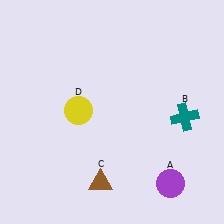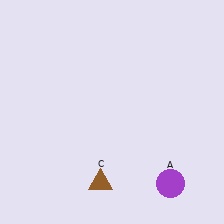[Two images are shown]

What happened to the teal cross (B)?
The teal cross (B) was removed in Image 2. It was in the bottom-right area of Image 1.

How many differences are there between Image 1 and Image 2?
There are 2 differences between the two images.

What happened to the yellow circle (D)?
The yellow circle (D) was removed in Image 2. It was in the top-left area of Image 1.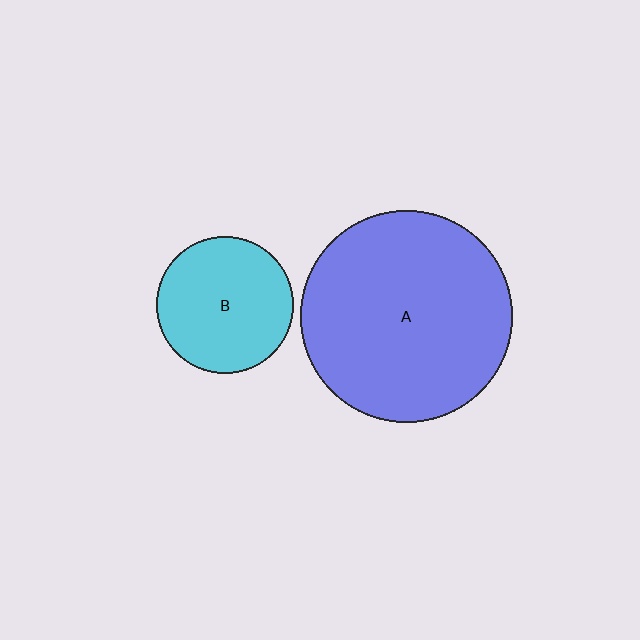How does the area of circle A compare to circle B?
Approximately 2.4 times.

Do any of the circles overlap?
No, none of the circles overlap.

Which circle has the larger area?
Circle A (blue).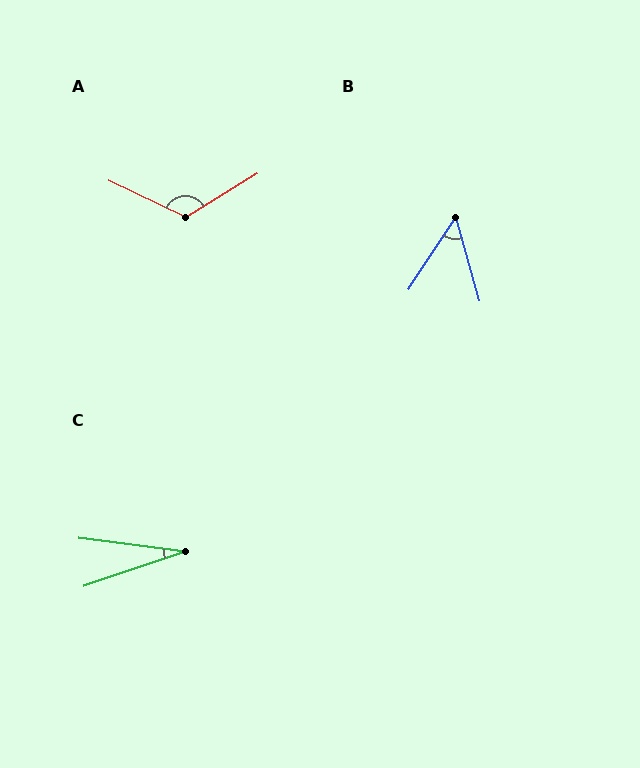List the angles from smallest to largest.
C (26°), B (49°), A (123°).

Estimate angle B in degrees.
Approximately 49 degrees.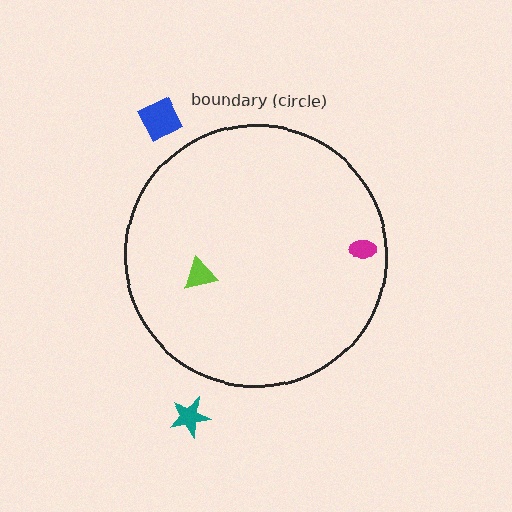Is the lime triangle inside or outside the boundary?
Inside.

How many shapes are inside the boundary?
2 inside, 2 outside.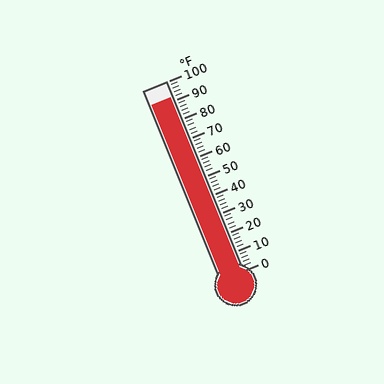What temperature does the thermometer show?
The thermometer shows approximately 92°F.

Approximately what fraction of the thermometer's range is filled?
The thermometer is filled to approximately 90% of its range.